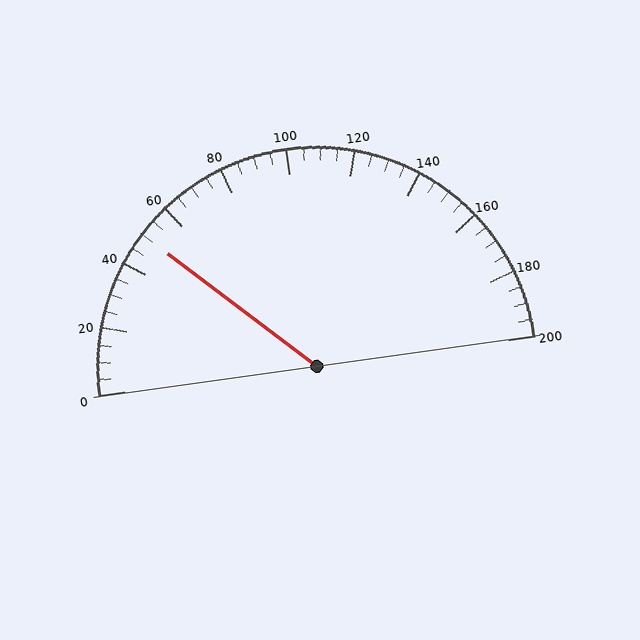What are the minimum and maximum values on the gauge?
The gauge ranges from 0 to 200.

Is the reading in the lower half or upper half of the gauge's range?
The reading is in the lower half of the range (0 to 200).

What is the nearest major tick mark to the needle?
The nearest major tick mark is 40.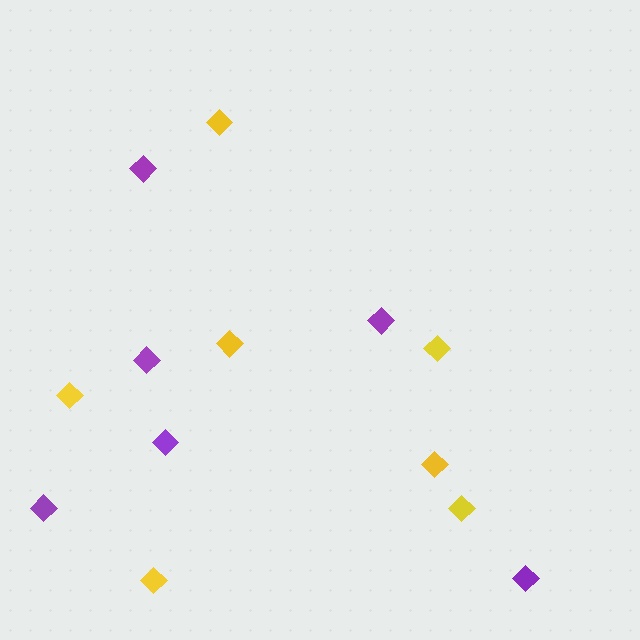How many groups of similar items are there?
There are 2 groups: one group of purple diamonds (6) and one group of yellow diamonds (7).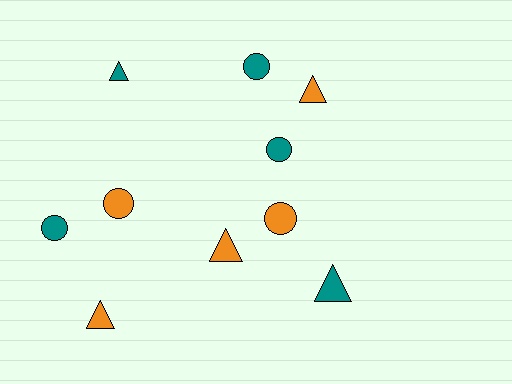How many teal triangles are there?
There are 2 teal triangles.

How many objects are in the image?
There are 10 objects.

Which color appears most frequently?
Teal, with 5 objects.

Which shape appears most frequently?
Triangle, with 5 objects.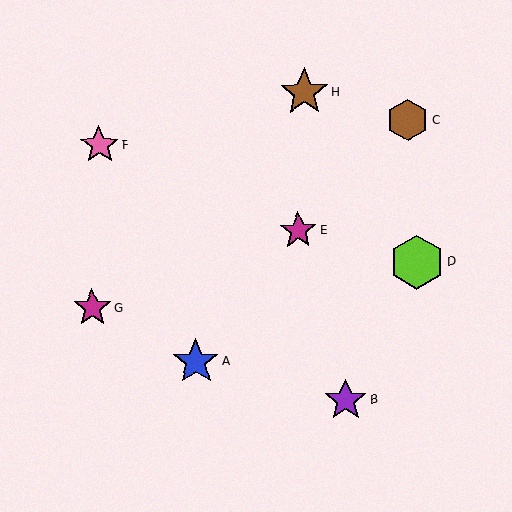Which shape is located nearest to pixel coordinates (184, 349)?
The blue star (labeled A) at (196, 361) is nearest to that location.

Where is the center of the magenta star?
The center of the magenta star is at (298, 231).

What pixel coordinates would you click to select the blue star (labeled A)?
Click at (196, 361) to select the blue star A.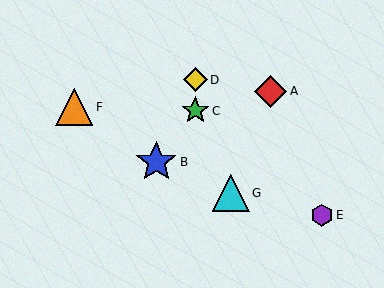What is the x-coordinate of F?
Object F is at x≈74.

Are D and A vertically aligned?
No, D is at x≈195 and A is at x≈271.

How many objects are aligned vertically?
2 objects (C, D) are aligned vertically.